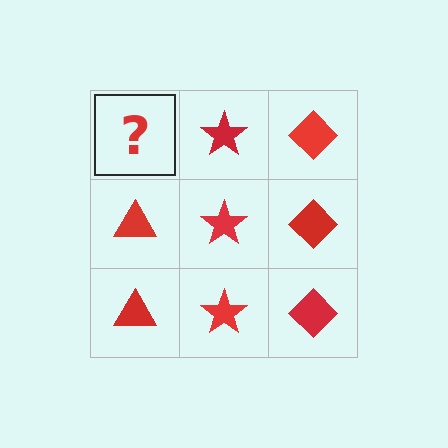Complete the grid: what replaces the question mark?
The question mark should be replaced with a red triangle.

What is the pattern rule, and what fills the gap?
The rule is that each column has a consistent shape. The gap should be filled with a red triangle.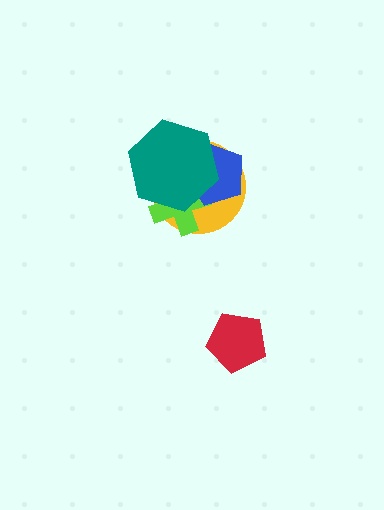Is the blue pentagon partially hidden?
Yes, it is partially covered by another shape.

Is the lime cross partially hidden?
Yes, it is partially covered by another shape.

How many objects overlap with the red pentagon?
0 objects overlap with the red pentagon.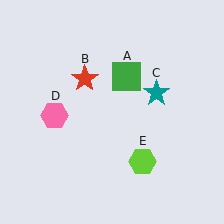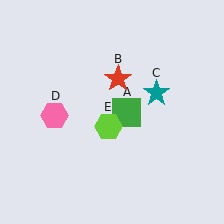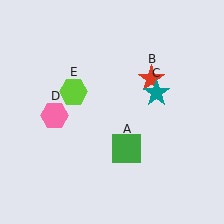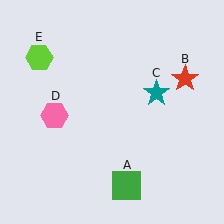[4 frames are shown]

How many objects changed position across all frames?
3 objects changed position: green square (object A), red star (object B), lime hexagon (object E).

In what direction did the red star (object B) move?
The red star (object B) moved right.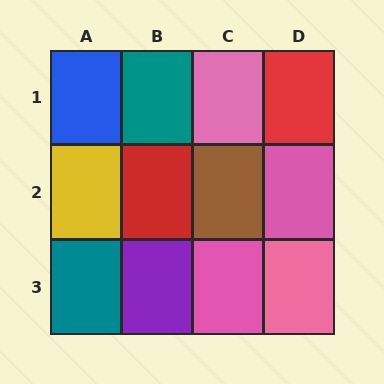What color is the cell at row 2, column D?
Pink.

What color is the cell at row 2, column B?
Red.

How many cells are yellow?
1 cell is yellow.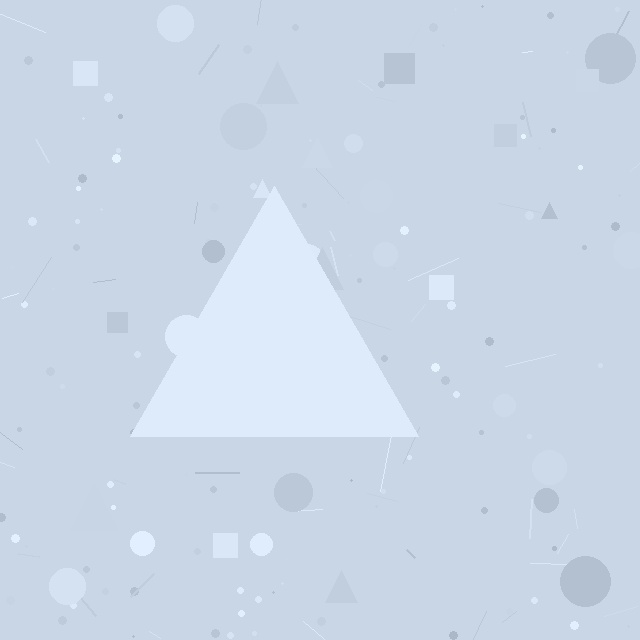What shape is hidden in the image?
A triangle is hidden in the image.